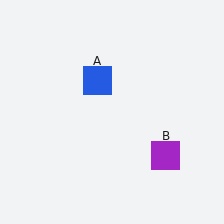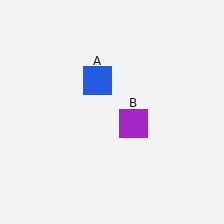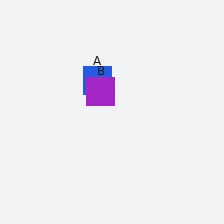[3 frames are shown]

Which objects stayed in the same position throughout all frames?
Blue square (object A) remained stationary.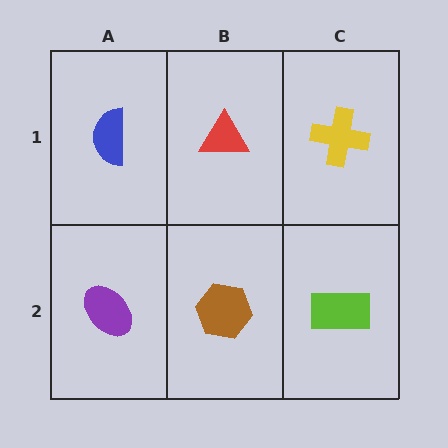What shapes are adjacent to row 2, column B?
A red triangle (row 1, column B), a purple ellipse (row 2, column A), a lime rectangle (row 2, column C).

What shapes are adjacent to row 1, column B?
A brown hexagon (row 2, column B), a blue semicircle (row 1, column A), a yellow cross (row 1, column C).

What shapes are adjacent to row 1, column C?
A lime rectangle (row 2, column C), a red triangle (row 1, column B).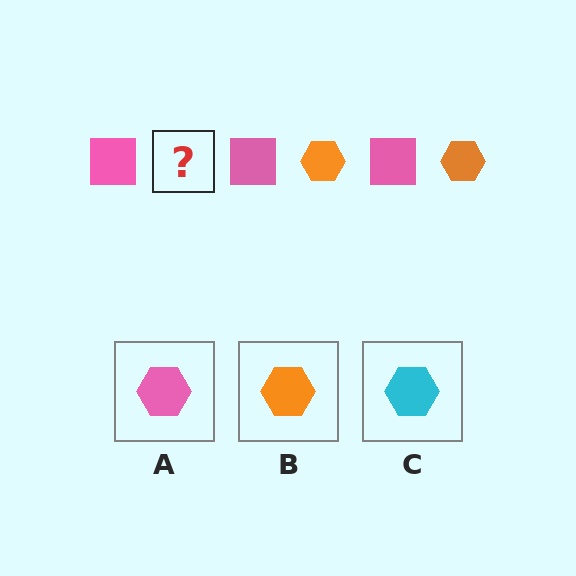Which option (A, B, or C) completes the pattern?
B.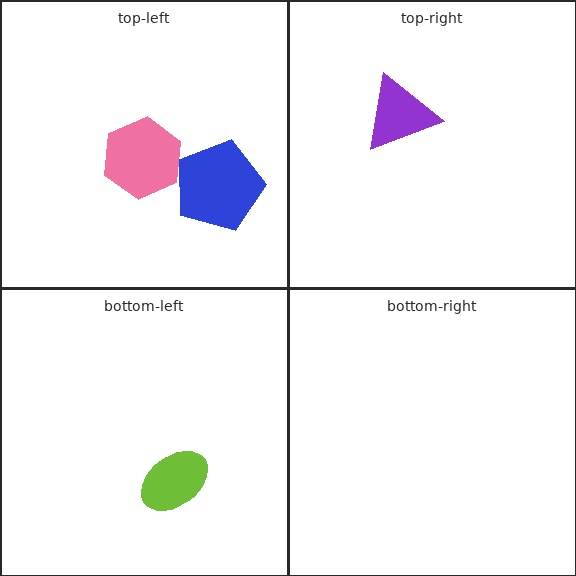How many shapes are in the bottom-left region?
1.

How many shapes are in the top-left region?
2.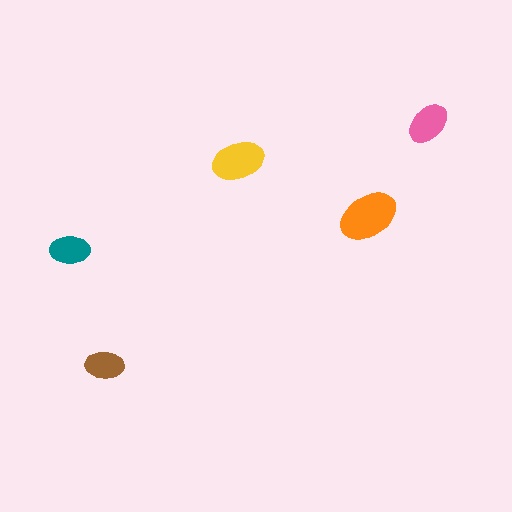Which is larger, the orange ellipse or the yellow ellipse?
The orange one.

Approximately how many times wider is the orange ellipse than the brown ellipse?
About 1.5 times wider.